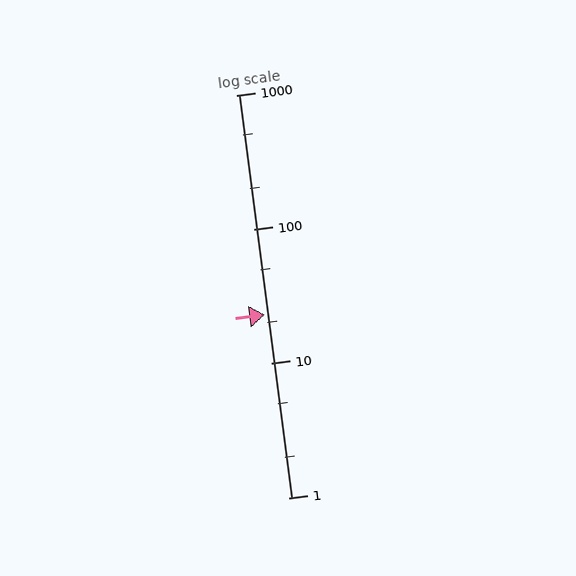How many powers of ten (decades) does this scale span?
The scale spans 3 decades, from 1 to 1000.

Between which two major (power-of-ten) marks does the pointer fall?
The pointer is between 10 and 100.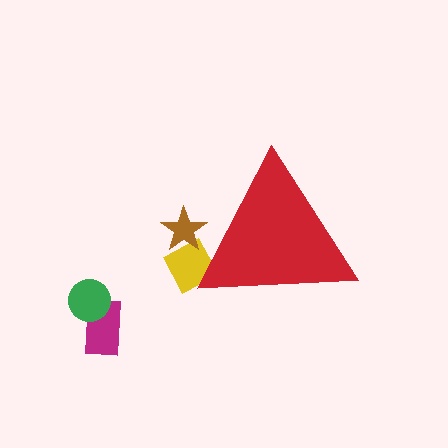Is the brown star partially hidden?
Yes, the brown star is partially hidden behind the red triangle.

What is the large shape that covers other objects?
A red triangle.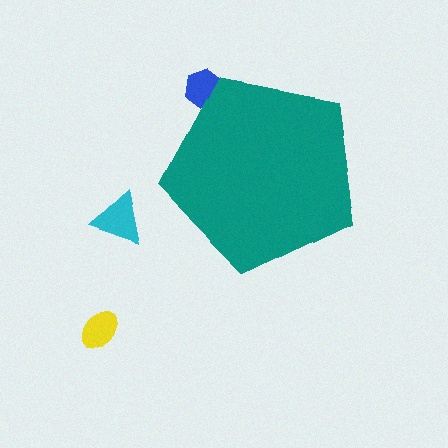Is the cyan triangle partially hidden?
No, the cyan triangle is fully visible.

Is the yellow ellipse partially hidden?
No, the yellow ellipse is fully visible.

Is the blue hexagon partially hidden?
Yes, the blue hexagon is partially hidden behind the teal pentagon.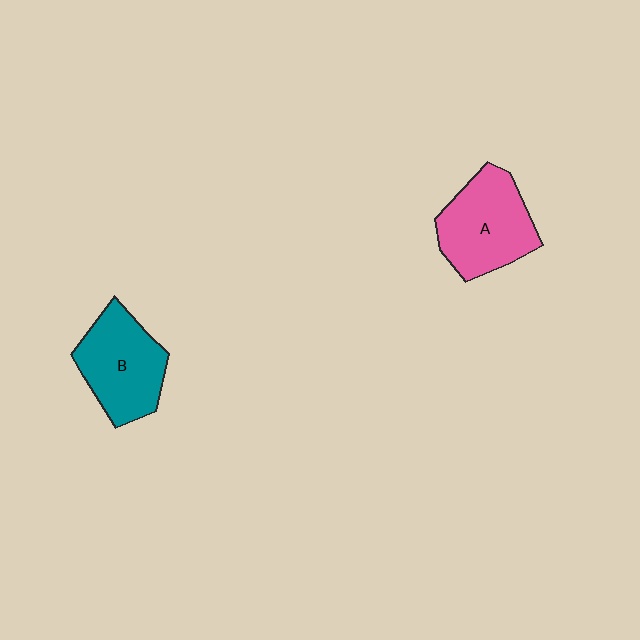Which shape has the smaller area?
Shape B (teal).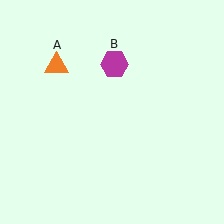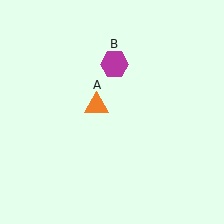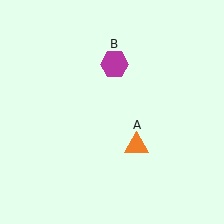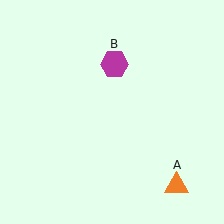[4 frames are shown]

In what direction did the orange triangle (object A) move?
The orange triangle (object A) moved down and to the right.